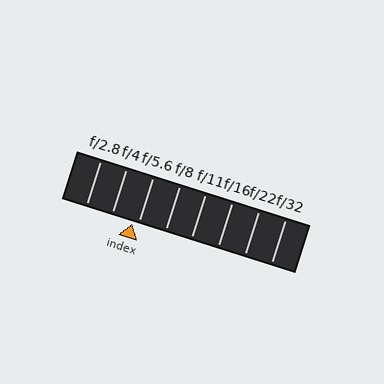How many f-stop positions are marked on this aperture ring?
There are 8 f-stop positions marked.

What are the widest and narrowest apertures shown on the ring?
The widest aperture shown is f/2.8 and the narrowest is f/32.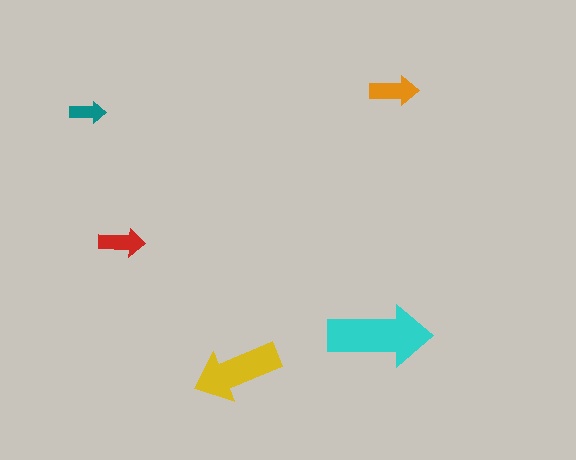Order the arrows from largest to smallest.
the cyan one, the yellow one, the orange one, the red one, the teal one.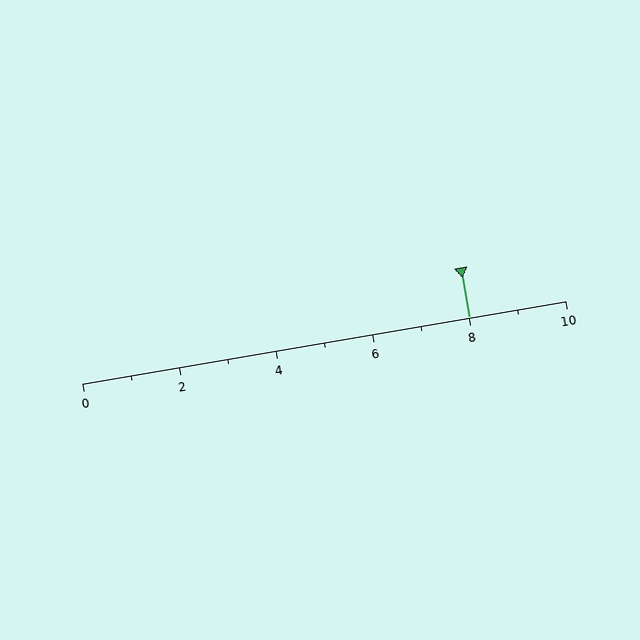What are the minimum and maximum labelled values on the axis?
The axis runs from 0 to 10.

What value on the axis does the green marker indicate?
The marker indicates approximately 8.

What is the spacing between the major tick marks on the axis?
The major ticks are spaced 2 apart.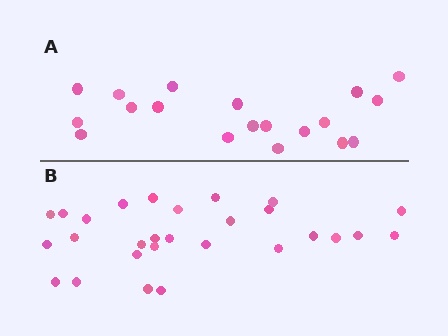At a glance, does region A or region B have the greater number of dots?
Region B (the bottom region) has more dots.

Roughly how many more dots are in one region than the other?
Region B has roughly 8 or so more dots than region A.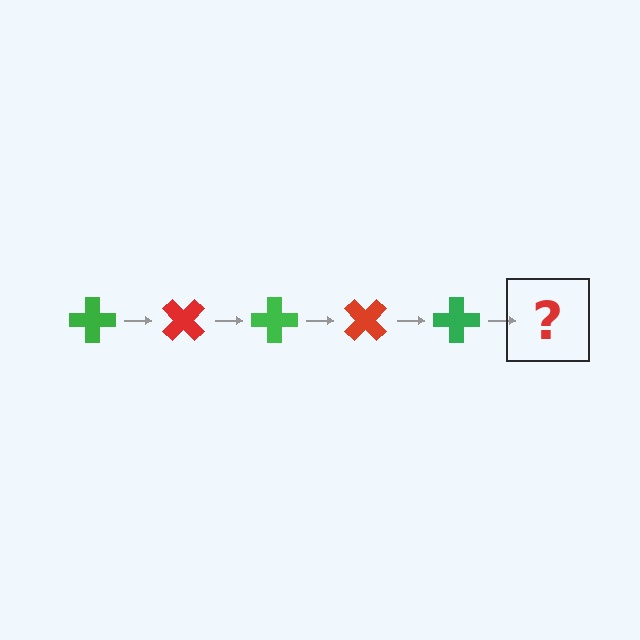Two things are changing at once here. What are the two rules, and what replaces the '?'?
The two rules are that it rotates 45 degrees each step and the color cycles through green and red. The '?' should be a red cross, rotated 225 degrees from the start.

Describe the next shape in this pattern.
It should be a red cross, rotated 225 degrees from the start.